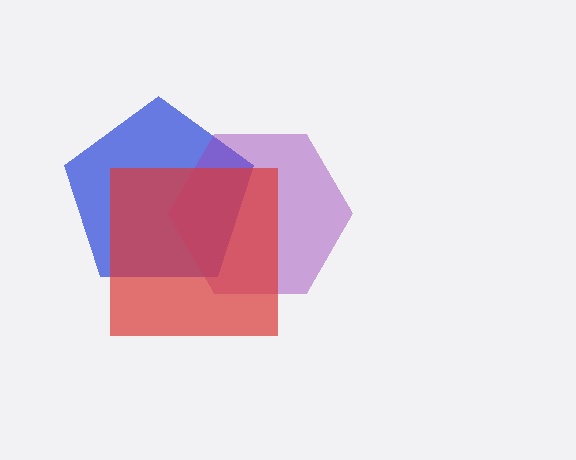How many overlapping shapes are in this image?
There are 3 overlapping shapes in the image.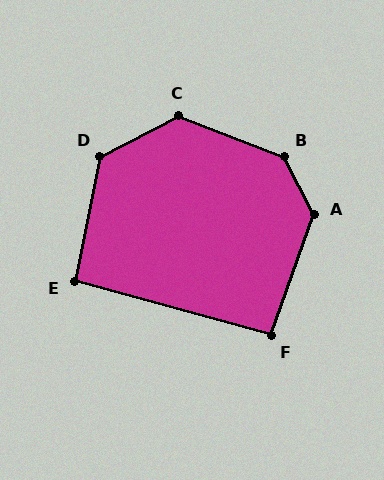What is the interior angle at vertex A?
Approximately 134 degrees (obtuse).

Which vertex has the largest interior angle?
B, at approximately 138 degrees.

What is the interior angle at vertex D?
Approximately 128 degrees (obtuse).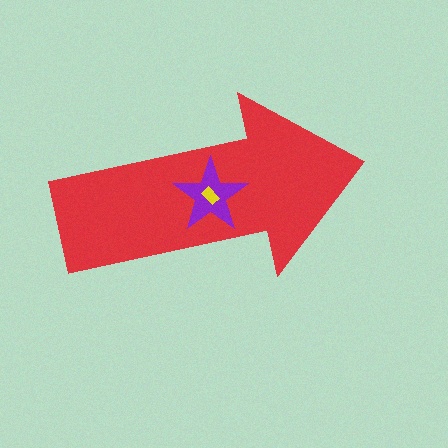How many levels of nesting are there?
3.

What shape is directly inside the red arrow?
The purple star.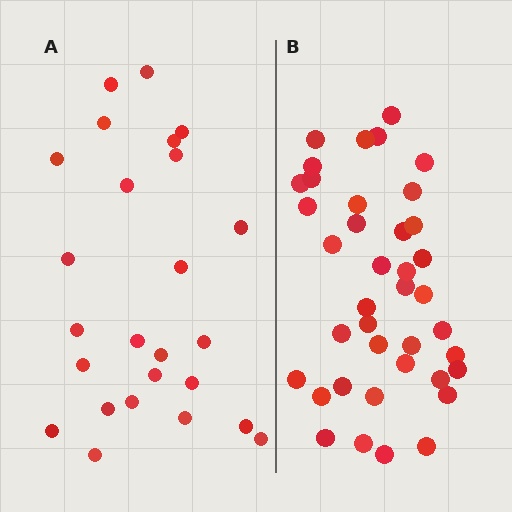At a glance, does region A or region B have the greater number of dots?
Region B (the right region) has more dots.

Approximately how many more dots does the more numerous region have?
Region B has approximately 15 more dots than region A.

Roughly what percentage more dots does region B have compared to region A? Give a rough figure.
About 55% more.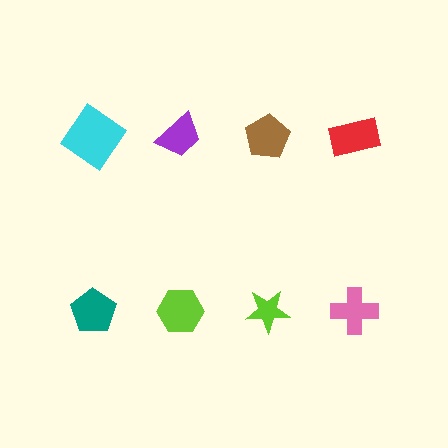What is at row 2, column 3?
A lime star.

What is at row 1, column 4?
A red rectangle.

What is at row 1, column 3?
A brown pentagon.